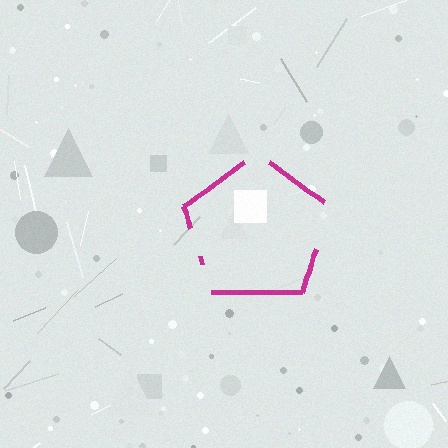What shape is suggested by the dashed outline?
The dashed outline suggests a pentagon.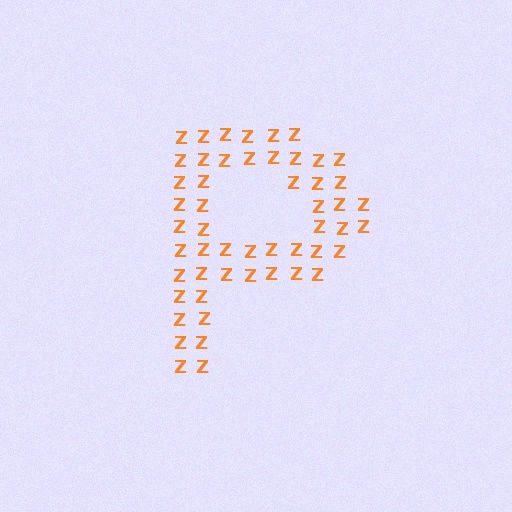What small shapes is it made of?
It is made of small letter Z's.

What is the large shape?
The large shape is the letter P.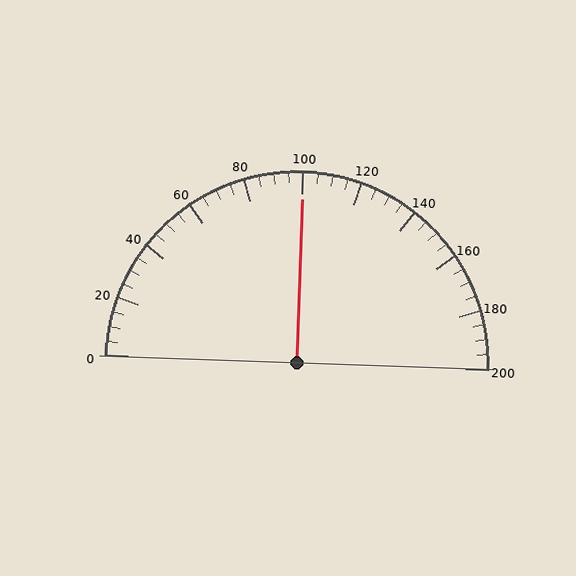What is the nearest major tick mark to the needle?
The nearest major tick mark is 100.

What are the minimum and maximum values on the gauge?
The gauge ranges from 0 to 200.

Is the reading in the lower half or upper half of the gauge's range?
The reading is in the upper half of the range (0 to 200).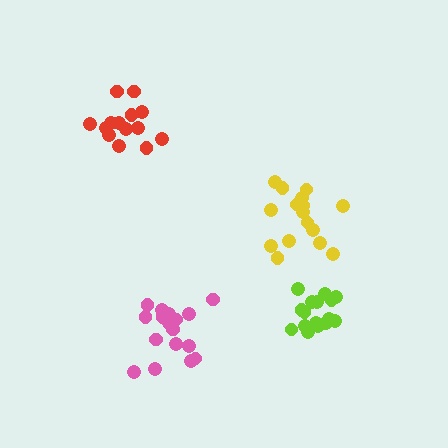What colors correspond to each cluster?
The clusters are colored: yellow, lime, red, pink.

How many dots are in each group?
Group 1: 16 dots, Group 2: 16 dots, Group 3: 14 dots, Group 4: 17 dots (63 total).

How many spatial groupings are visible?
There are 4 spatial groupings.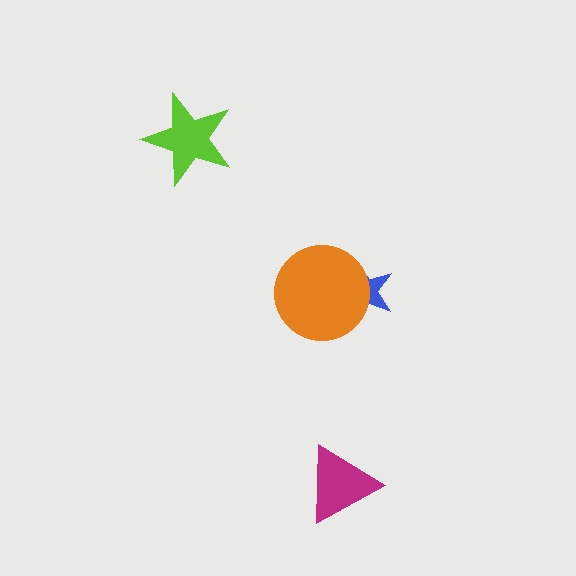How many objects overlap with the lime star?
0 objects overlap with the lime star.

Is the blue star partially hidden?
Yes, it is partially covered by another shape.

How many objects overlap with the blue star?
1 object overlaps with the blue star.